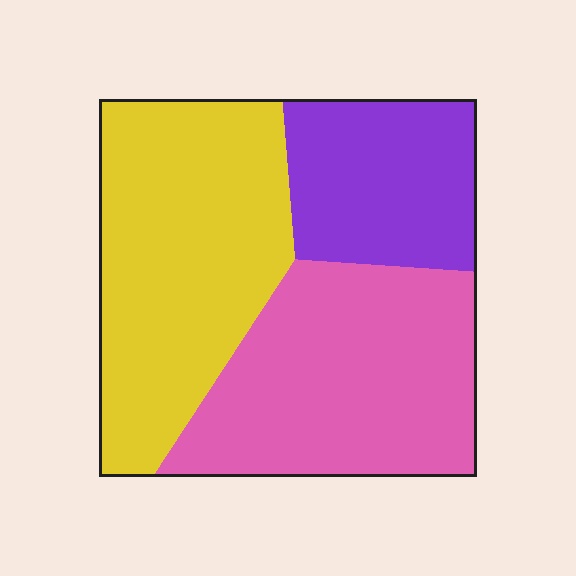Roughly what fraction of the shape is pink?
Pink covers 38% of the shape.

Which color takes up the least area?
Purple, at roughly 20%.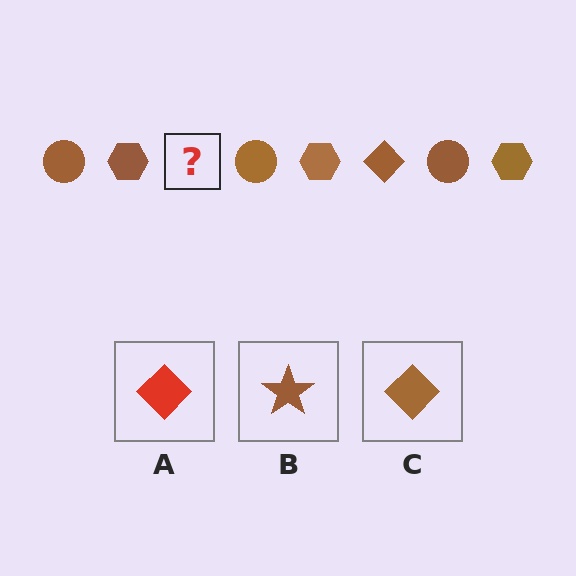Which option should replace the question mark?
Option C.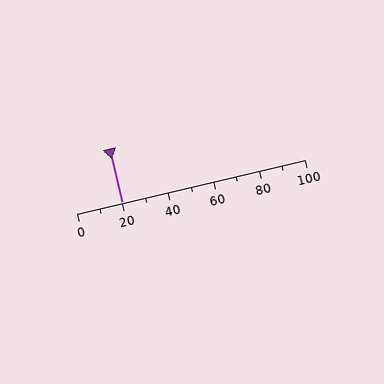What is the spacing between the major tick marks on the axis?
The major ticks are spaced 20 apart.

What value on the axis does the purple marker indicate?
The marker indicates approximately 20.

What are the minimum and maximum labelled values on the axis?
The axis runs from 0 to 100.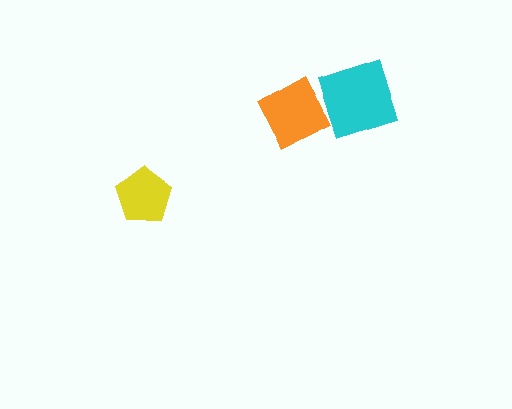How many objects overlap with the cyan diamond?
1 object overlaps with the cyan diamond.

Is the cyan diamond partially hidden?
No, no other shape covers it.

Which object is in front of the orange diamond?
The cyan diamond is in front of the orange diamond.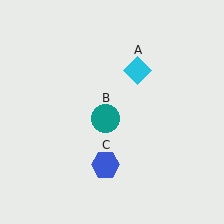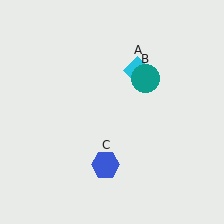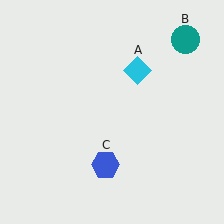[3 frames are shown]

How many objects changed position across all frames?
1 object changed position: teal circle (object B).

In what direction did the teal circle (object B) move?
The teal circle (object B) moved up and to the right.